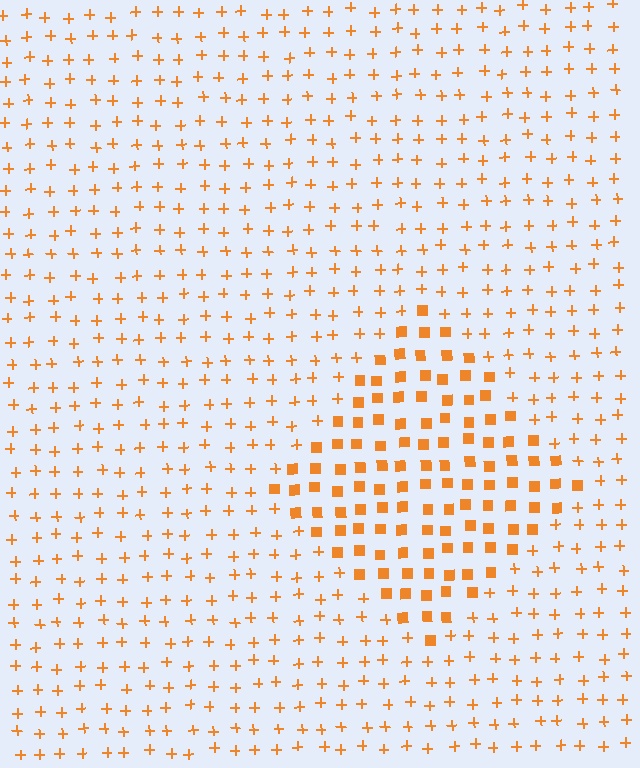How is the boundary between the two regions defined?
The boundary is defined by a change in element shape: squares inside vs. plus signs outside. All elements share the same color and spacing.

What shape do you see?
I see a diamond.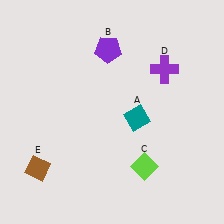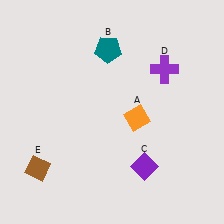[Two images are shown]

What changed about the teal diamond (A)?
In Image 1, A is teal. In Image 2, it changed to orange.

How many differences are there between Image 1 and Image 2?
There are 3 differences between the two images.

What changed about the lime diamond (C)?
In Image 1, C is lime. In Image 2, it changed to purple.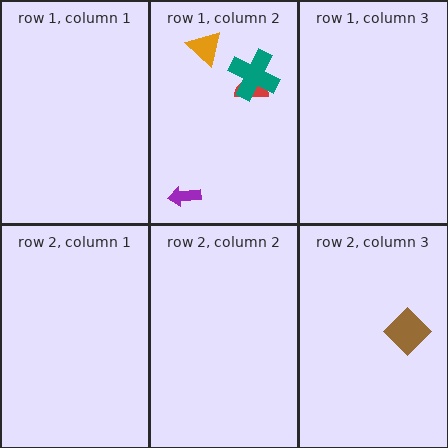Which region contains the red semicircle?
The row 1, column 2 region.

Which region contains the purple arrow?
The row 1, column 2 region.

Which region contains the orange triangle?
The row 1, column 2 region.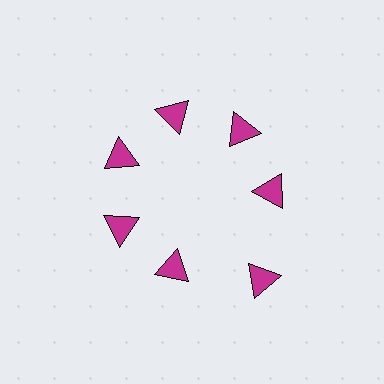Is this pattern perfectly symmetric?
No. The 7 magenta triangles are arranged in a ring, but one element near the 5 o'clock position is pushed outward from the center, breaking the 7-fold rotational symmetry.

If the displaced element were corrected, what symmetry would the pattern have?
It would have 7-fold rotational symmetry — the pattern would map onto itself every 51 degrees.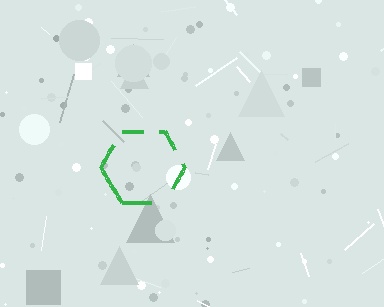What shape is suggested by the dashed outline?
The dashed outline suggests a hexagon.